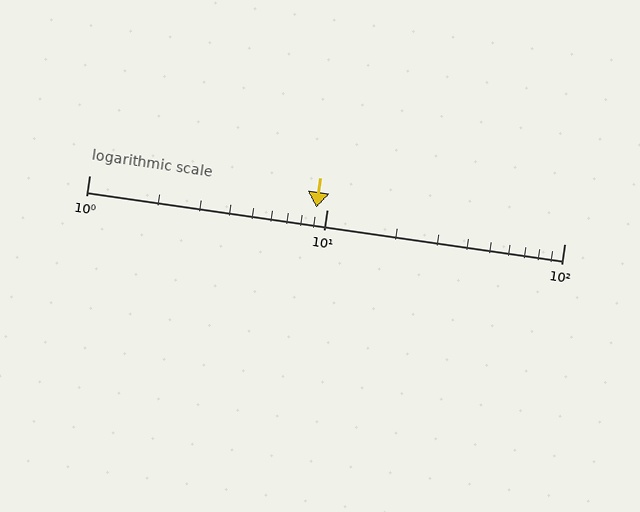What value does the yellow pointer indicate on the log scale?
The pointer indicates approximately 9.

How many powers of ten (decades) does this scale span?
The scale spans 2 decades, from 1 to 100.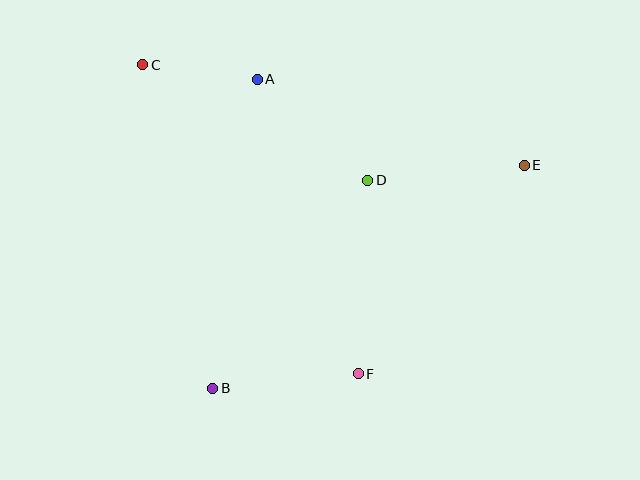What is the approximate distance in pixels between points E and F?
The distance between E and F is approximately 266 pixels.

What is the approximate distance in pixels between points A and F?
The distance between A and F is approximately 311 pixels.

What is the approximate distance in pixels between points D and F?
The distance between D and F is approximately 193 pixels.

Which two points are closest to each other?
Points A and C are closest to each other.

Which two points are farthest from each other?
Points C and E are farthest from each other.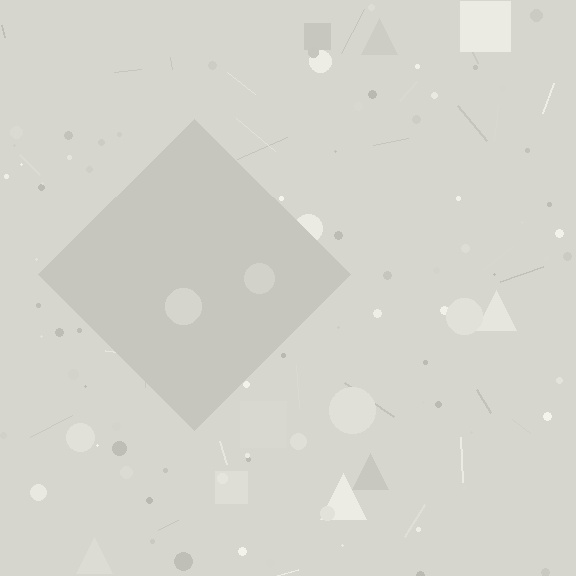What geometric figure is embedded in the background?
A diamond is embedded in the background.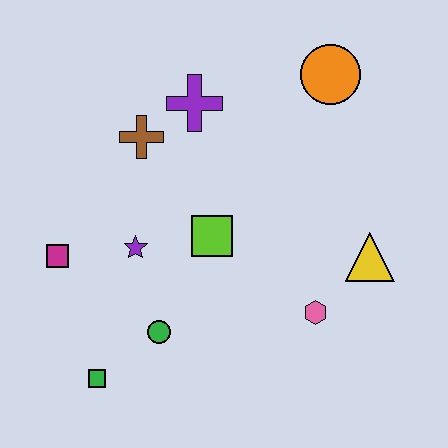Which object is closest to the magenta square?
The purple star is closest to the magenta square.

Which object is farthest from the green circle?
The orange circle is farthest from the green circle.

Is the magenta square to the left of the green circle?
Yes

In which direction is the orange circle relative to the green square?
The orange circle is above the green square.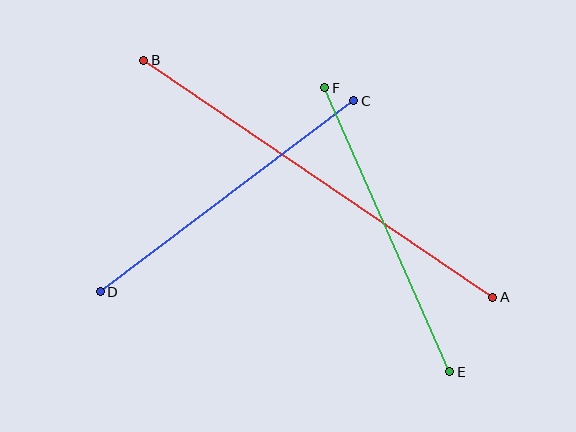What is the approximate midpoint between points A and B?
The midpoint is at approximately (318, 179) pixels.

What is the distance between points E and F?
The distance is approximately 311 pixels.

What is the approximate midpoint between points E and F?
The midpoint is at approximately (387, 230) pixels.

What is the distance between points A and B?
The distance is approximately 422 pixels.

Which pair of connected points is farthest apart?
Points A and B are farthest apart.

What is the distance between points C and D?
The distance is approximately 318 pixels.